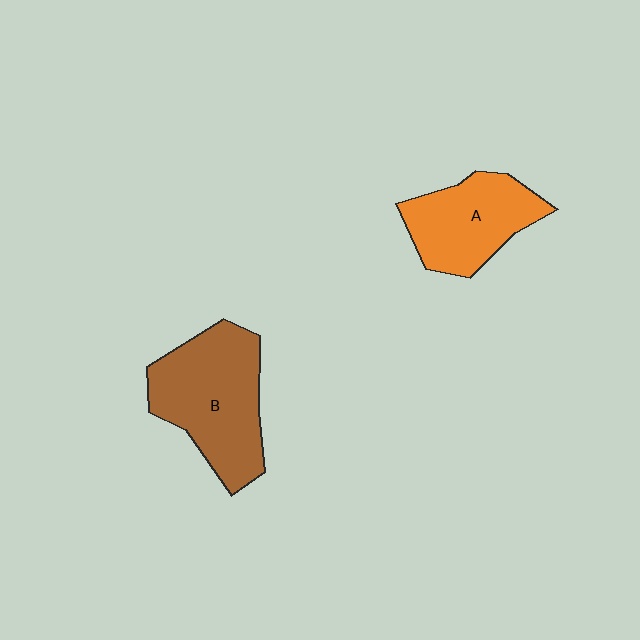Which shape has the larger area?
Shape B (brown).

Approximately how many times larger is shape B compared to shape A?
Approximately 1.3 times.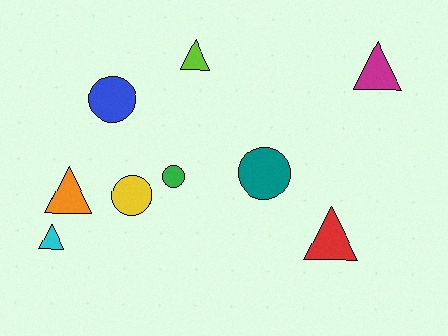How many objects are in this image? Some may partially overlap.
There are 9 objects.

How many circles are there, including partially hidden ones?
There are 4 circles.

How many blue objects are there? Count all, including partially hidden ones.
There is 1 blue object.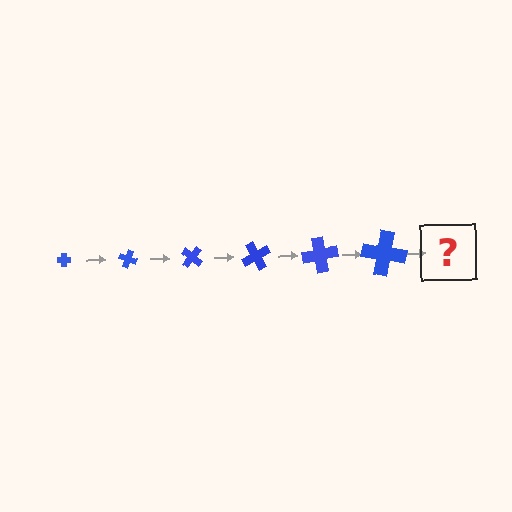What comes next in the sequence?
The next element should be a cross, larger than the previous one and rotated 120 degrees from the start.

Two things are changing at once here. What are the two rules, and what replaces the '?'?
The two rules are that the cross grows larger each step and it rotates 20 degrees each step. The '?' should be a cross, larger than the previous one and rotated 120 degrees from the start.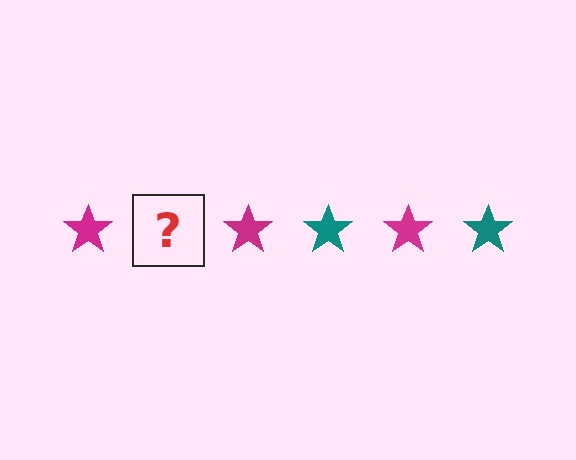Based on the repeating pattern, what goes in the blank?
The blank should be a teal star.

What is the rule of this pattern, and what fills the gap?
The rule is that the pattern cycles through magenta, teal stars. The gap should be filled with a teal star.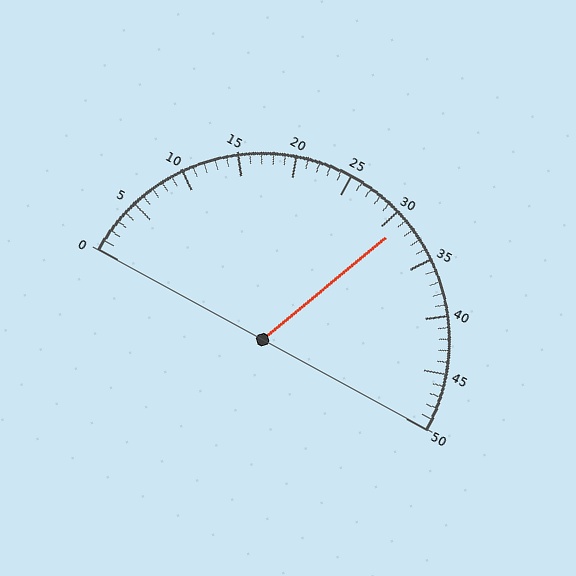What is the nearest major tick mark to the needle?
The nearest major tick mark is 30.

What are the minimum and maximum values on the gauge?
The gauge ranges from 0 to 50.